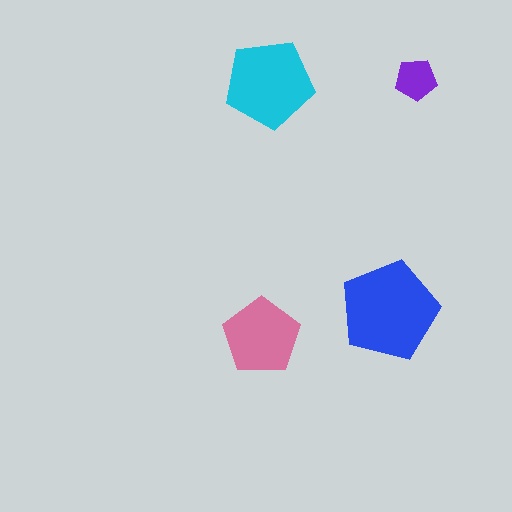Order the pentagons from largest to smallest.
the blue one, the cyan one, the pink one, the purple one.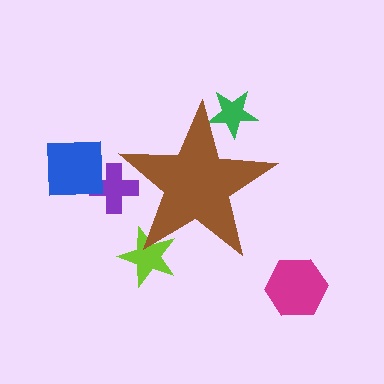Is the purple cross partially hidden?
Yes, the purple cross is partially hidden behind the brown star.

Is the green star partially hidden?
Yes, the green star is partially hidden behind the brown star.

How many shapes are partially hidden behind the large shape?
3 shapes are partially hidden.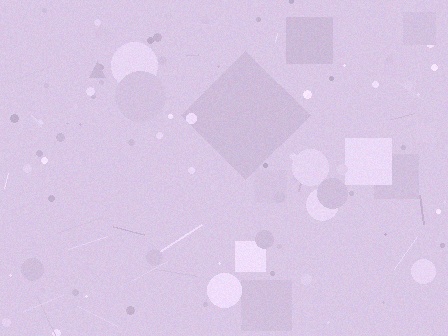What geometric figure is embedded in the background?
A diamond is embedded in the background.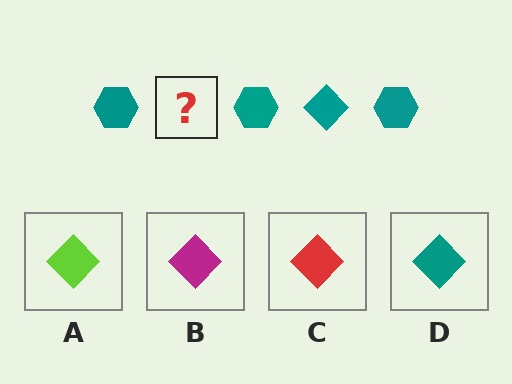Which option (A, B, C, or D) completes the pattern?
D.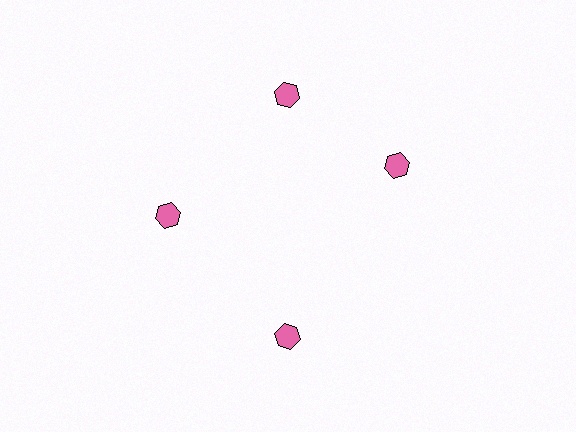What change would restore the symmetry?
The symmetry would be restored by rotating it back into even spacing with its neighbors so that all 4 hexagons sit at equal angles and equal distance from the center.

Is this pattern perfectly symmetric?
No. The 4 pink hexagons are arranged in a ring, but one element near the 3 o'clock position is rotated out of alignment along the ring, breaking the 4-fold rotational symmetry.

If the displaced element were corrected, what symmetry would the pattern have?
It would have 4-fold rotational symmetry — the pattern would map onto itself every 90 degrees.